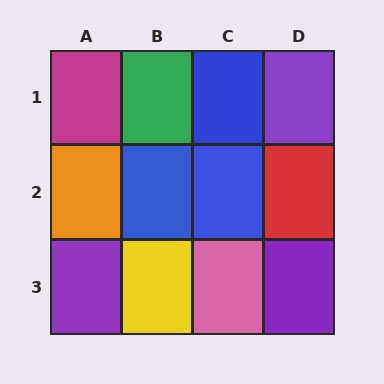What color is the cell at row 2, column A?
Orange.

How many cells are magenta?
1 cell is magenta.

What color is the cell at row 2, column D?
Red.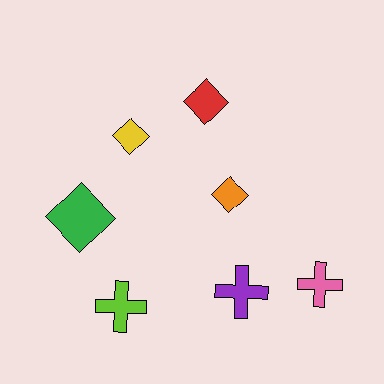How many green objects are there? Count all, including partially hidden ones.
There is 1 green object.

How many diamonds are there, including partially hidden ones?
There are 4 diamonds.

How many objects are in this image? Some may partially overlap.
There are 7 objects.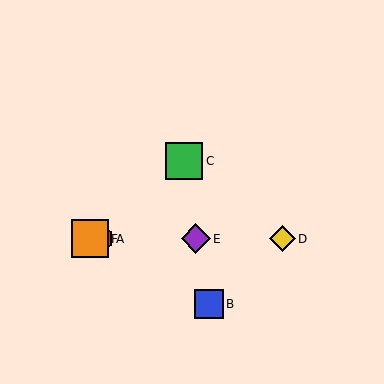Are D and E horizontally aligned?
Yes, both are at y≈239.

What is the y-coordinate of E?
Object E is at y≈239.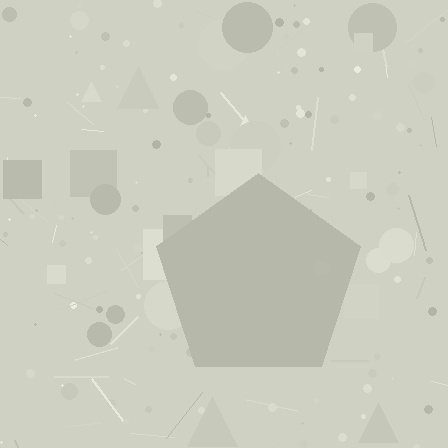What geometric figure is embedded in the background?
A pentagon is embedded in the background.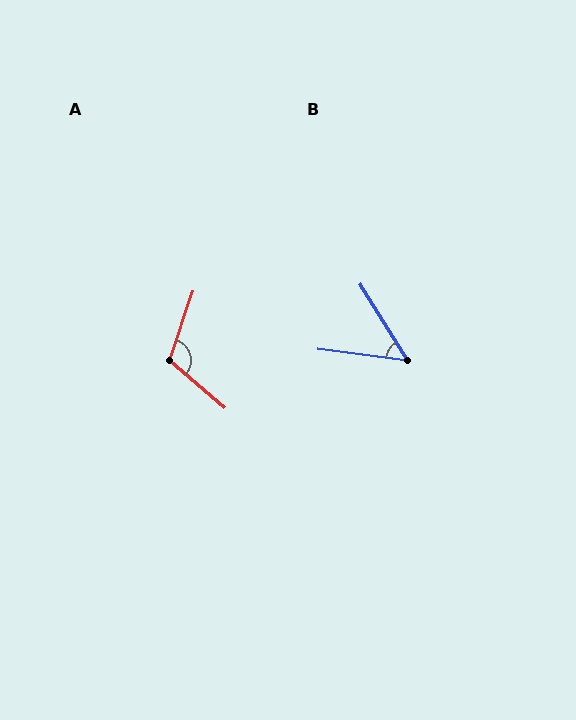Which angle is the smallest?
B, at approximately 51 degrees.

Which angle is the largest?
A, at approximately 112 degrees.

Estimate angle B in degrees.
Approximately 51 degrees.